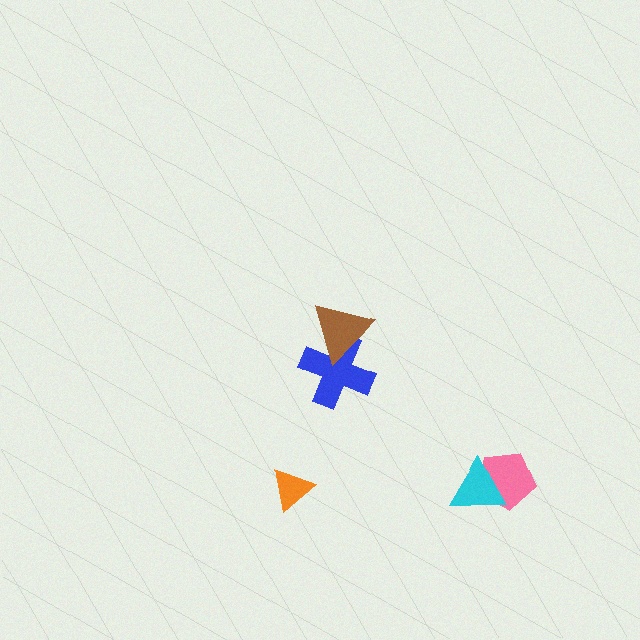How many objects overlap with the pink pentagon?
1 object overlaps with the pink pentagon.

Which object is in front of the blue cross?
The brown triangle is in front of the blue cross.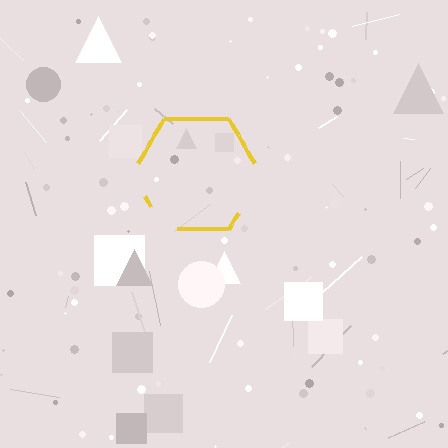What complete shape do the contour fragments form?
The contour fragments form a hexagon.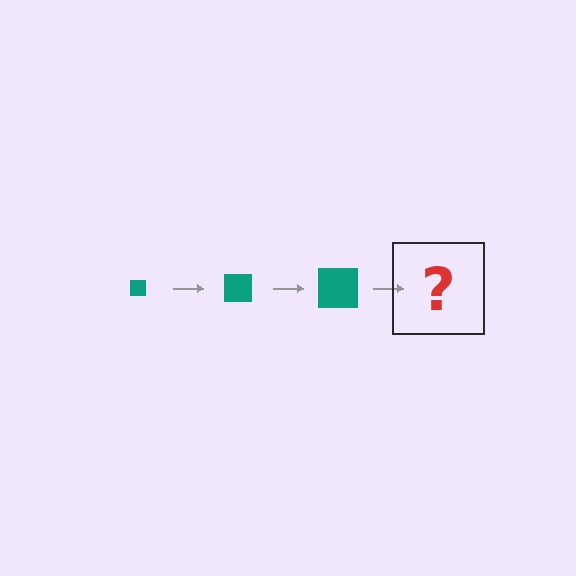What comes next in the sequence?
The next element should be a teal square, larger than the previous one.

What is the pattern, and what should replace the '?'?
The pattern is that the square gets progressively larger each step. The '?' should be a teal square, larger than the previous one.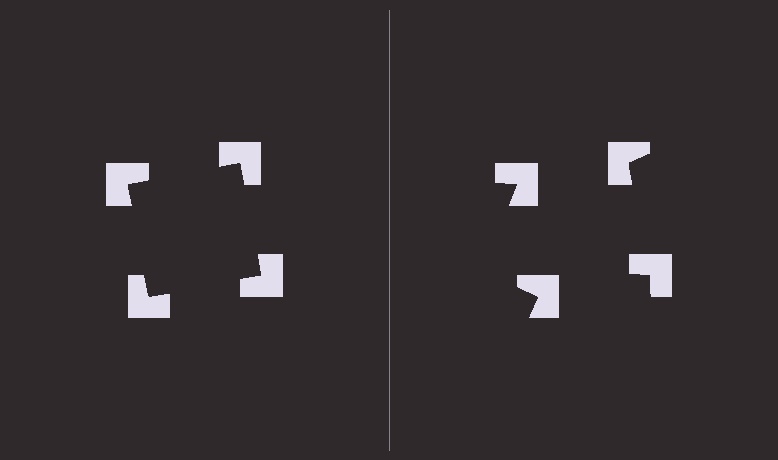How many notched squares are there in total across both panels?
8 — 4 on each side.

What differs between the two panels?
The notched squares are positioned identically on both sides; only the wedge orientations differ. On the left they align to a square; on the right they are misaligned.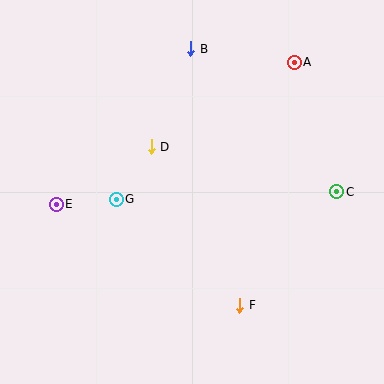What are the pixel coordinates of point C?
Point C is at (337, 192).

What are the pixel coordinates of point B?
Point B is at (191, 49).